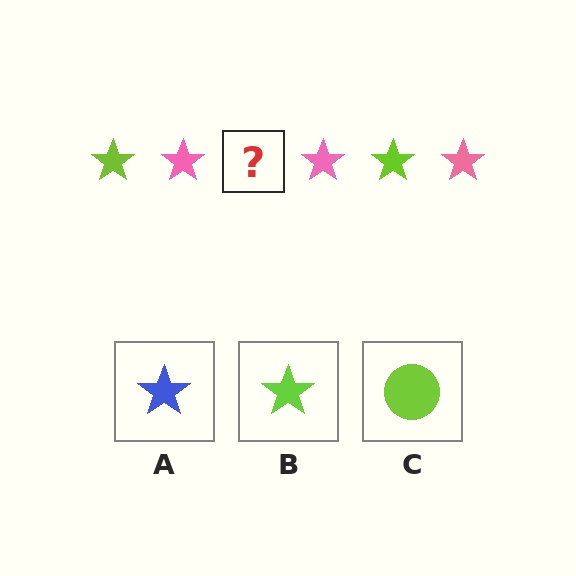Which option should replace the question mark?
Option B.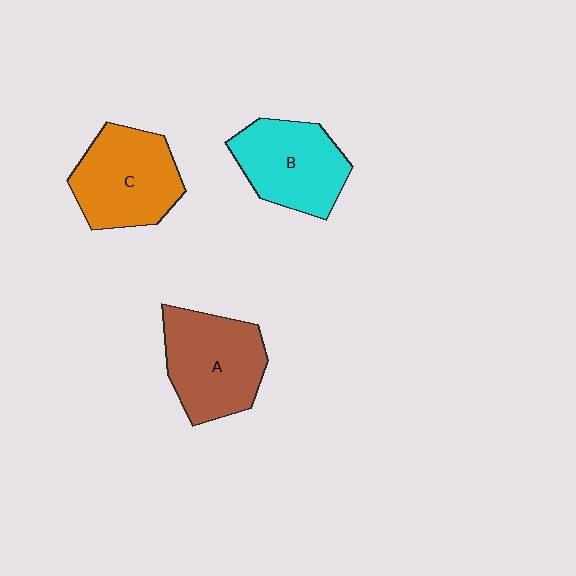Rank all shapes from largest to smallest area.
From largest to smallest: A (brown), C (orange), B (cyan).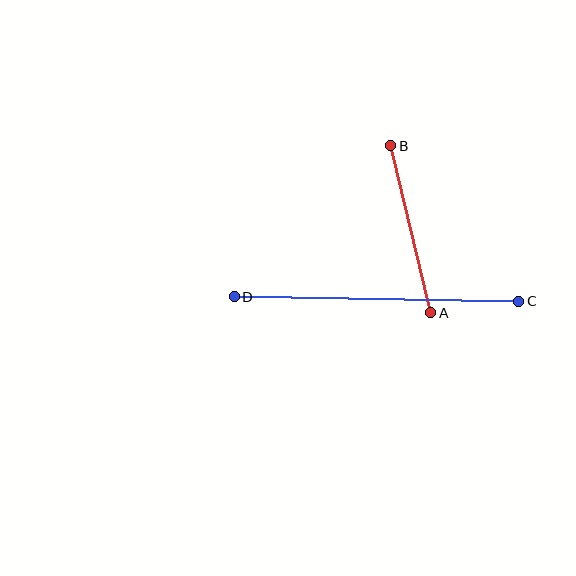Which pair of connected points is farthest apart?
Points C and D are farthest apart.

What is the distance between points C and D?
The distance is approximately 285 pixels.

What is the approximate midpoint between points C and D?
The midpoint is at approximately (377, 299) pixels.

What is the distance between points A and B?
The distance is approximately 172 pixels.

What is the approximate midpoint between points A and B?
The midpoint is at approximately (411, 229) pixels.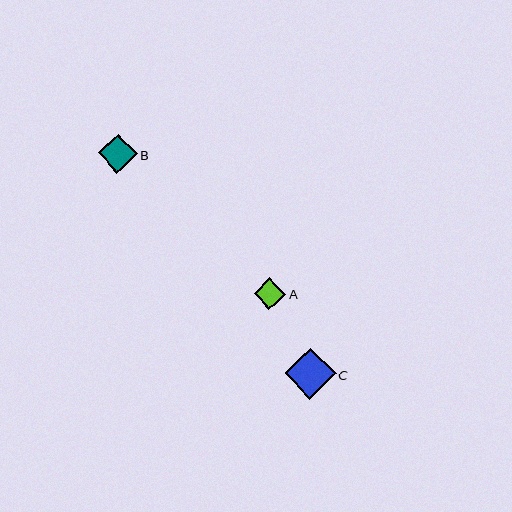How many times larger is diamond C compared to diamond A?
Diamond C is approximately 1.6 times the size of diamond A.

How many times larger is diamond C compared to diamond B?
Diamond C is approximately 1.3 times the size of diamond B.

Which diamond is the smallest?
Diamond A is the smallest with a size of approximately 31 pixels.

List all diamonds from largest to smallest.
From largest to smallest: C, B, A.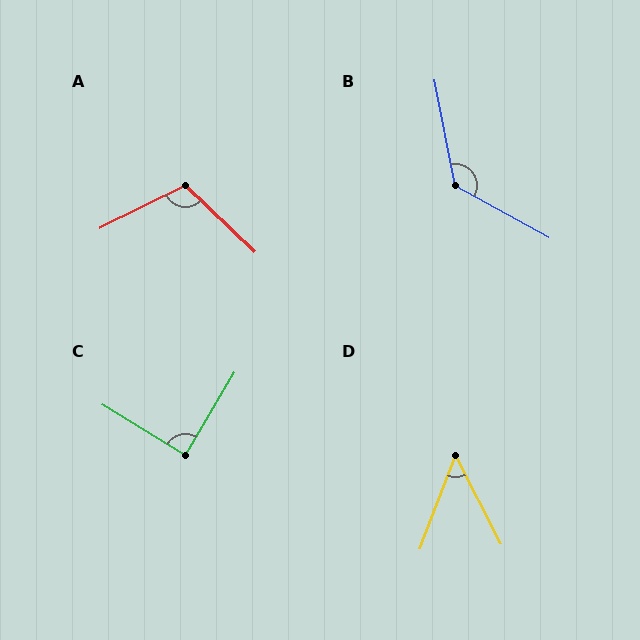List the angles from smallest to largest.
D (48°), C (89°), A (110°), B (130°).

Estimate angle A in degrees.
Approximately 110 degrees.